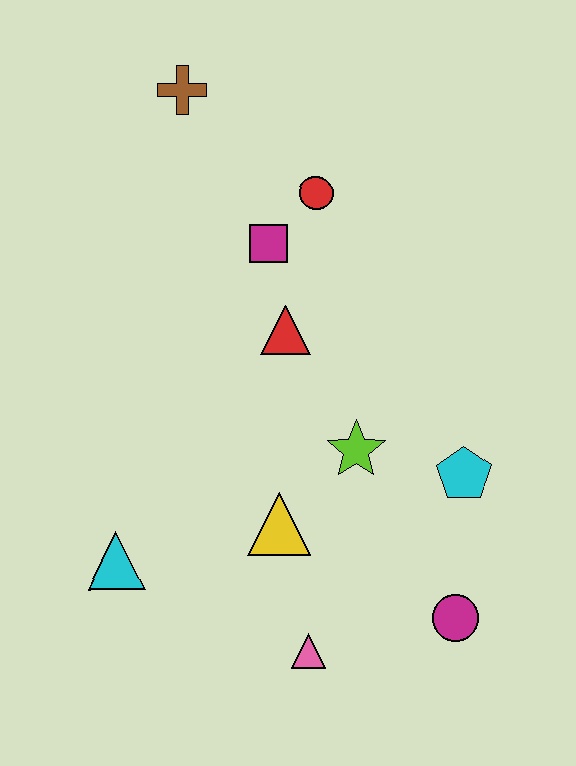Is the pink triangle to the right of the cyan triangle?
Yes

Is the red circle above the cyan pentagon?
Yes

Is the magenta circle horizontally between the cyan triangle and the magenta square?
No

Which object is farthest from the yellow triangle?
The brown cross is farthest from the yellow triangle.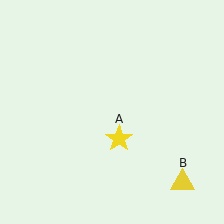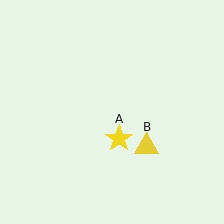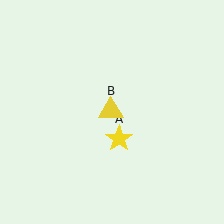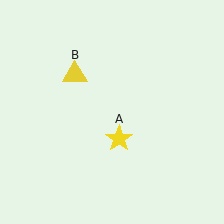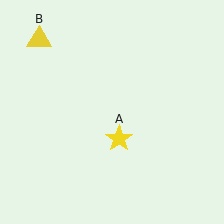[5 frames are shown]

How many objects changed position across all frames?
1 object changed position: yellow triangle (object B).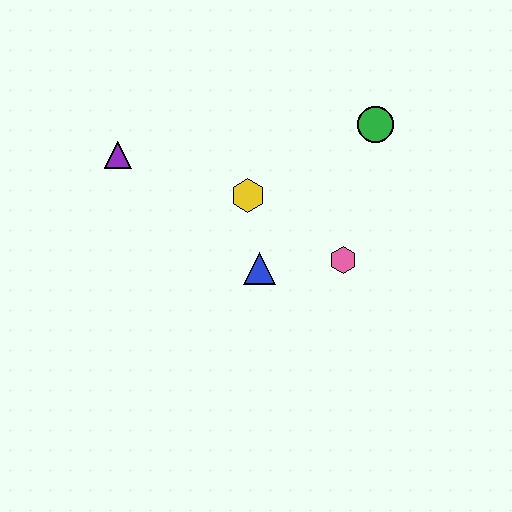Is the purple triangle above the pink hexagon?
Yes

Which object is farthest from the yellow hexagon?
The green circle is farthest from the yellow hexagon.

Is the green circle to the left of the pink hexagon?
No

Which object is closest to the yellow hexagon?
The blue triangle is closest to the yellow hexagon.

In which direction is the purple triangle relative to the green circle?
The purple triangle is to the left of the green circle.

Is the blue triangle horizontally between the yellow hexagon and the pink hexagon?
Yes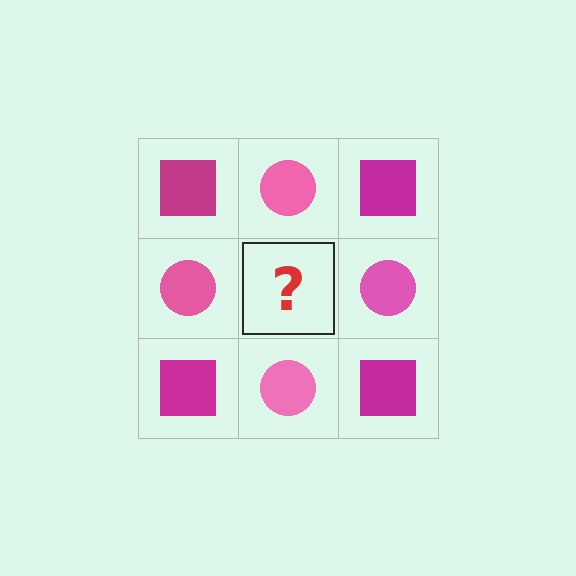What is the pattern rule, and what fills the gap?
The rule is that it alternates magenta square and pink circle in a checkerboard pattern. The gap should be filled with a magenta square.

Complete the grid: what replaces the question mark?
The question mark should be replaced with a magenta square.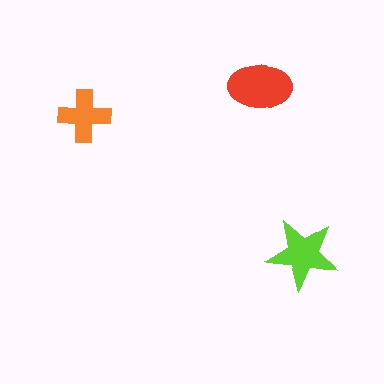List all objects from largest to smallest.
The red ellipse, the lime star, the orange cross.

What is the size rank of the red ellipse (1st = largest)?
1st.